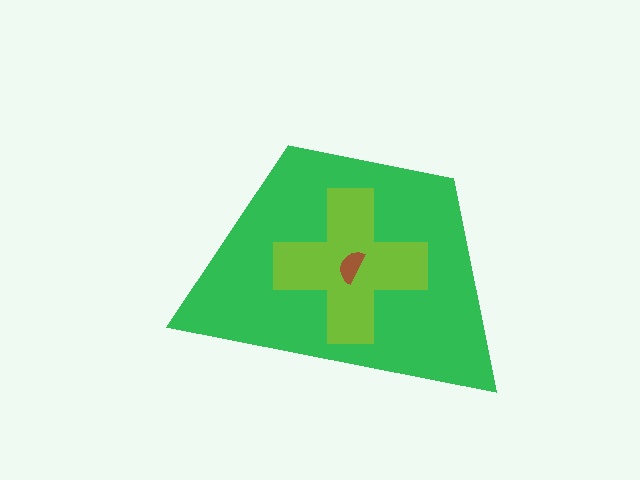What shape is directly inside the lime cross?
The brown semicircle.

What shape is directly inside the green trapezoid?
The lime cross.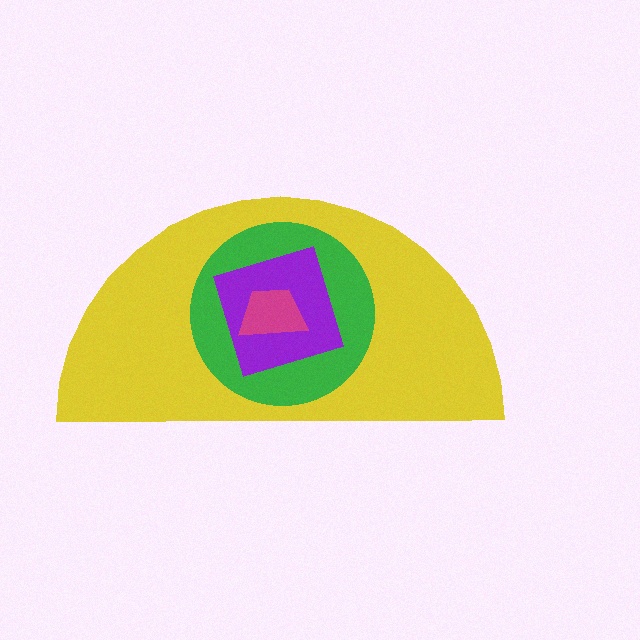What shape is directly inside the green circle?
The purple diamond.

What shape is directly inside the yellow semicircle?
The green circle.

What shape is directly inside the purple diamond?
The magenta trapezoid.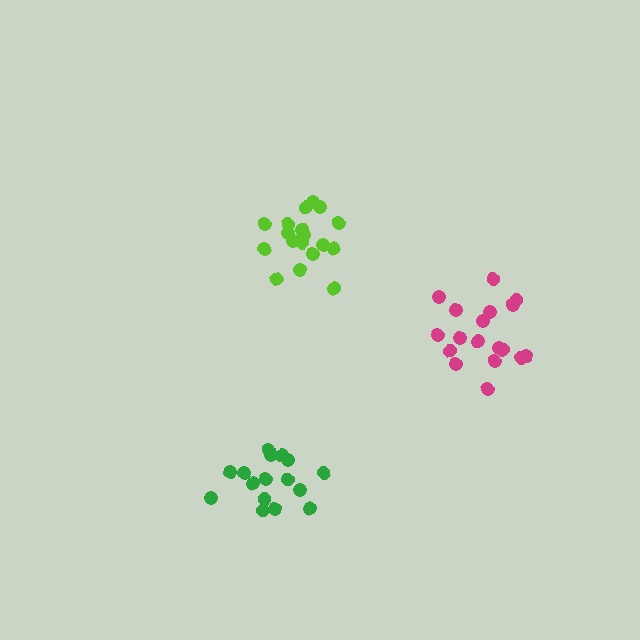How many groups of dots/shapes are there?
There are 3 groups.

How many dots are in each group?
Group 1: 18 dots, Group 2: 16 dots, Group 3: 18 dots (52 total).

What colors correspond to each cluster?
The clusters are colored: lime, green, magenta.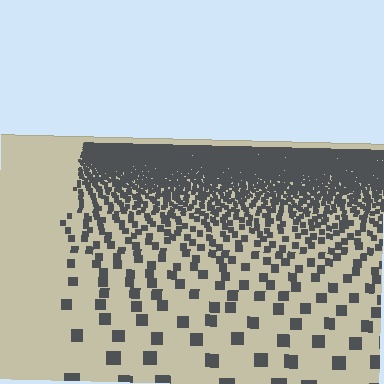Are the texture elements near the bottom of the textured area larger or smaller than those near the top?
Larger. Near the bottom, elements are closer to the viewer and appear at a bigger on-screen size.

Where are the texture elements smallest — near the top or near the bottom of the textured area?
Near the top.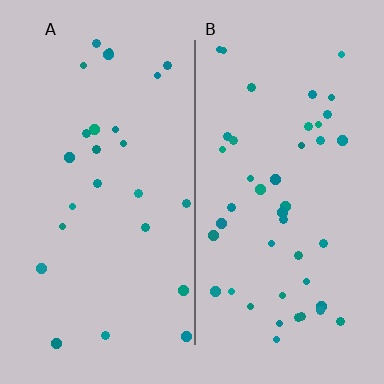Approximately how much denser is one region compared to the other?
Approximately 1.8× — region B over region A.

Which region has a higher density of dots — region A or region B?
B (the right).